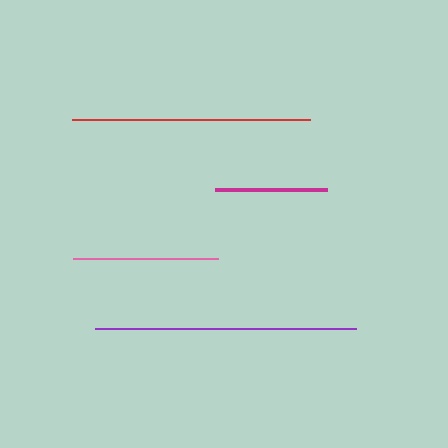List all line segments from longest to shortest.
From longest to shortest: purple, red, pink, magenta.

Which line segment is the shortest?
The magenta line is the shortest at approximately 112 pixels.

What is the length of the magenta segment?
The magenta segment is approximately 112 pixels long.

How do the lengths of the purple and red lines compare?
The purple and red lines are approximately the same length.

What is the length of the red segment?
The red segment is approximately 238 pixels long.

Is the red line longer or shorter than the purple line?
The purple line is longer than the red line.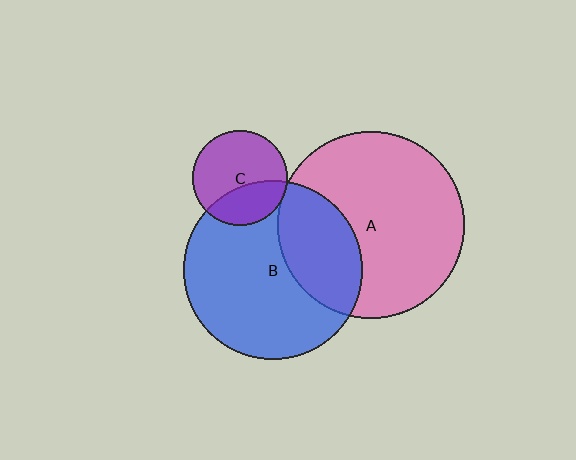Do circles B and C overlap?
Yes.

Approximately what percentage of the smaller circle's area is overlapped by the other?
Approximately 35%.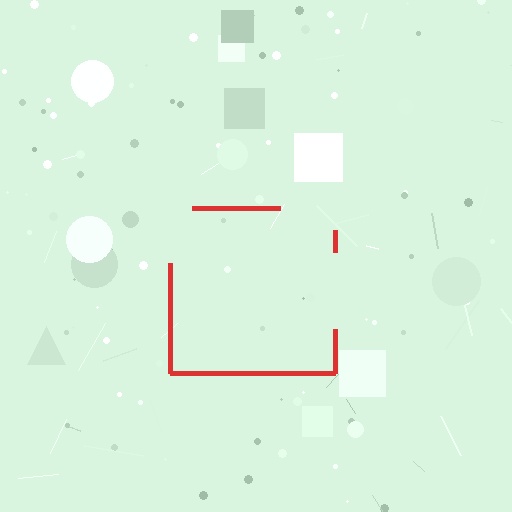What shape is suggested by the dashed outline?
The dashed outline suggests a square.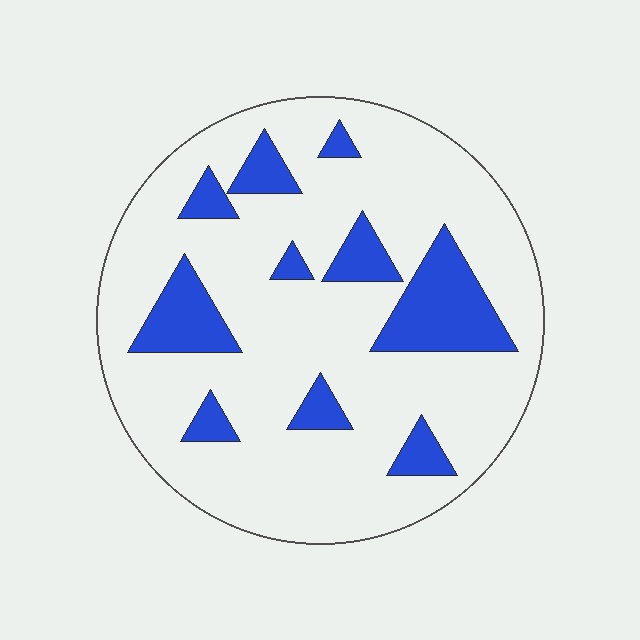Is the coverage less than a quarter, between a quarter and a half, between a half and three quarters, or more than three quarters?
Less than a quarter.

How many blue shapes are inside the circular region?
10.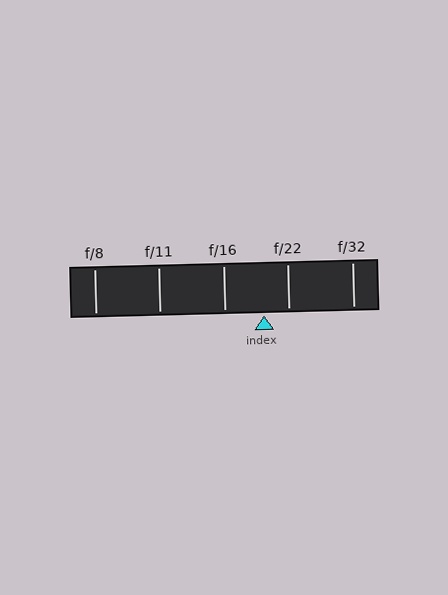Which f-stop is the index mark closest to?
The index mark is closest to f/22.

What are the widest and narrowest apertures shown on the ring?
The widest aperture shown is f/8 and the narrowest is f/32.